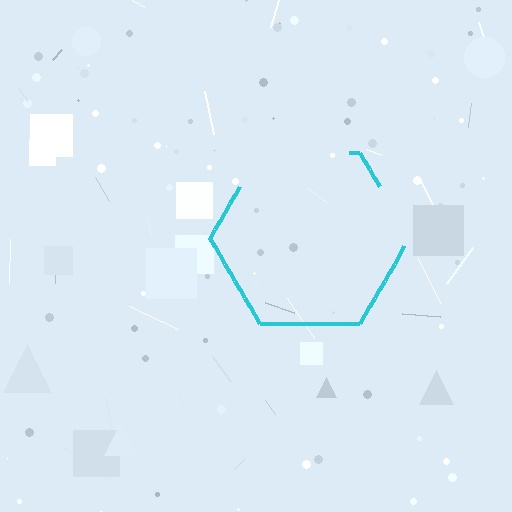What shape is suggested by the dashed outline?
The dashed outline suggests a hexagon.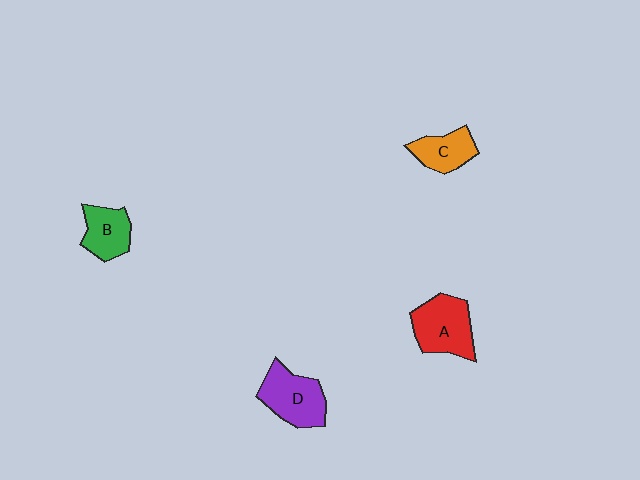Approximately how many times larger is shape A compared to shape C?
Approximately 1.5 times.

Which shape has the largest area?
Shape A (red).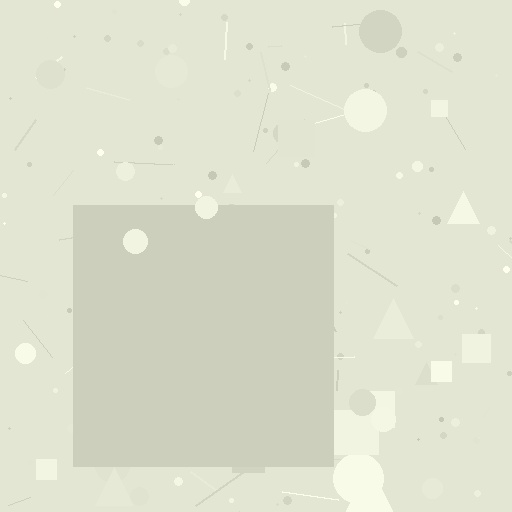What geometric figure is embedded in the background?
A square is embedded in the background.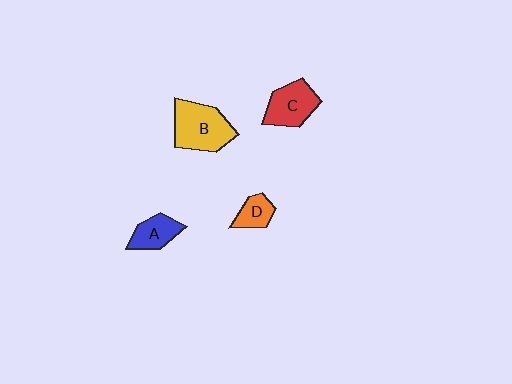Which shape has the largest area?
Shape B (yellow).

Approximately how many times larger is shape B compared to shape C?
Approximately 1.3 times.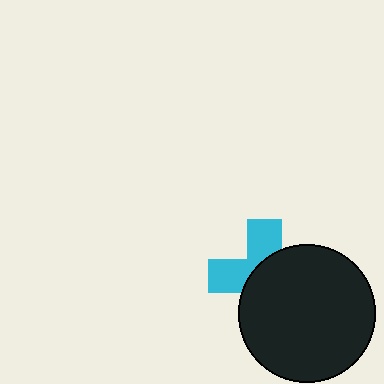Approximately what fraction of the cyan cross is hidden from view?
Roughly 59% of the cyan cross is hidden behind the black circle.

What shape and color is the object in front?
The object in front is a black circle.